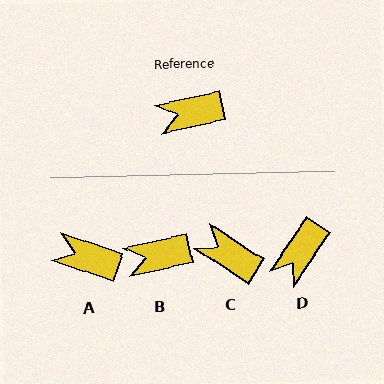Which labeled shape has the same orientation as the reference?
B.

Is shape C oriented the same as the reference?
No, it is off by about 45 degrees.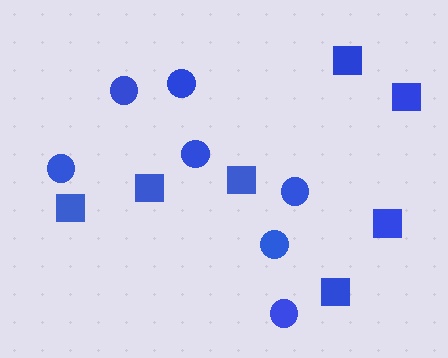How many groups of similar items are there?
There are 2 groups: one group of squares (7) and one group of circles (7).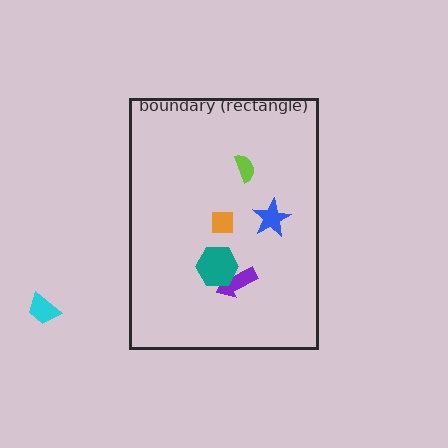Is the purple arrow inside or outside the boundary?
Inside.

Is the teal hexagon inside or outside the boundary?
Inside.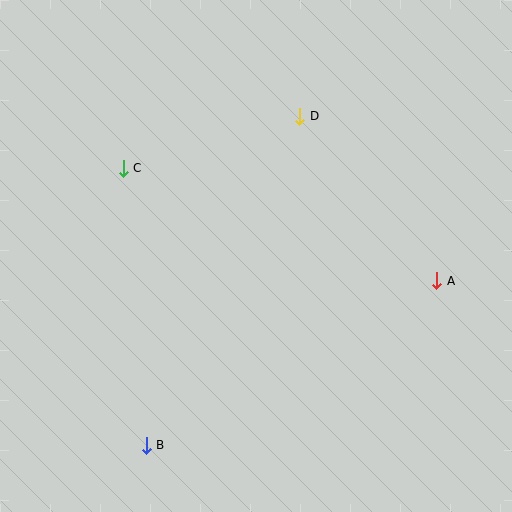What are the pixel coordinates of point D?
Point D is at (300, 116).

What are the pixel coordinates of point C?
Point C is at (123, 168).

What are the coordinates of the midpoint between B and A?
The midpoint between B and A is at (292, 363).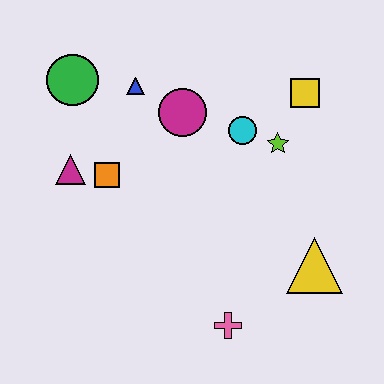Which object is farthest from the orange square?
The yellow triangle is farthest from the orange square.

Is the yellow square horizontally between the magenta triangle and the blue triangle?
No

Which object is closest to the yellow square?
The lime star is closest to the yellow square.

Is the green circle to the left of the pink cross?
Yes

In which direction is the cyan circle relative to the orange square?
The cyan circle is to the right of the orange square.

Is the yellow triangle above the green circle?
No